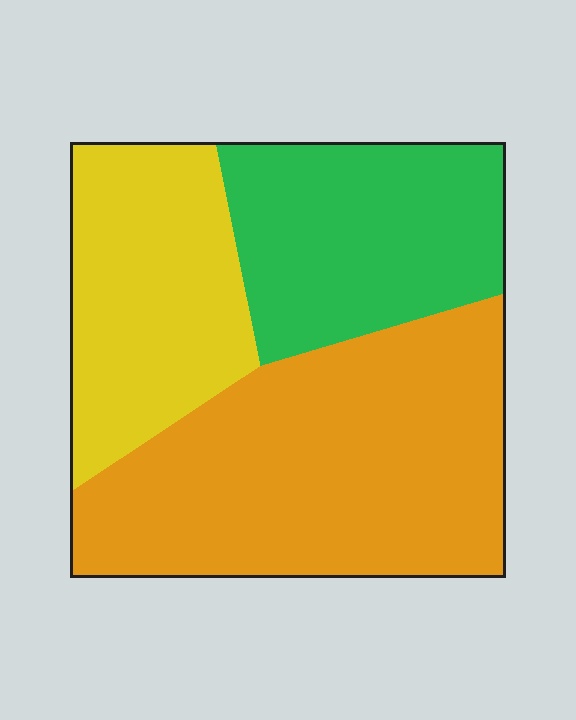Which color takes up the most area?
Orange, at roughly 45%.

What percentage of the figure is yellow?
Yellow takes up between a quarter and a half of the figure.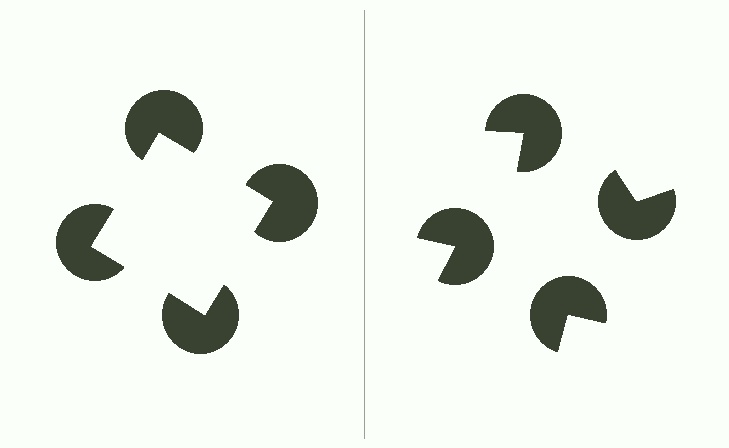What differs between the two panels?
The pac-man discs are positioned identically on both sides; only the wedge orientations differ. On the left they align to a square; on the right they are misaligned.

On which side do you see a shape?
An illusory square appears on the left side. On the right side the wedge cuts are rotated, so no coherent shape forms.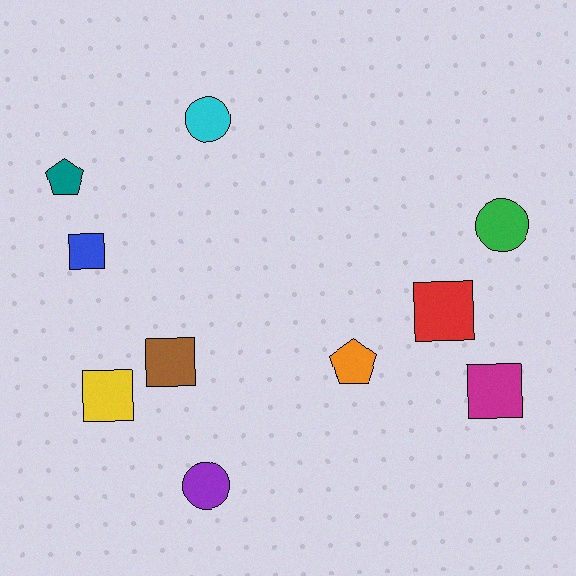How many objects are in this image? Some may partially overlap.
There are 10 objects.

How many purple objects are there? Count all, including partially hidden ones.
There is 1 purple object.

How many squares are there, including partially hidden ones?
There are 5 squares.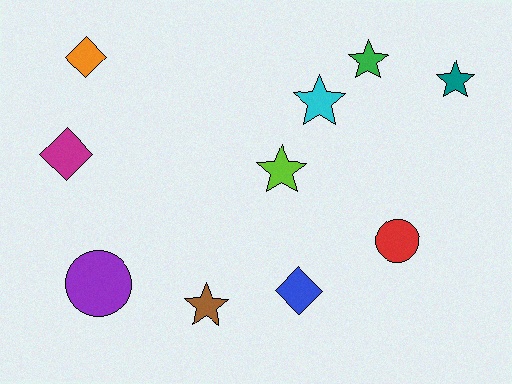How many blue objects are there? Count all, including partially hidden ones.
There is 1 blue object.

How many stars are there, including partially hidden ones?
There are 5 stars.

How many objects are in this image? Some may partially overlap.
There are 10 objects.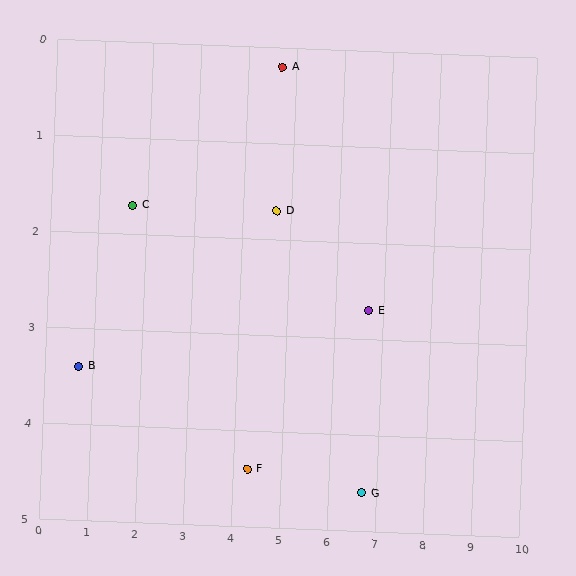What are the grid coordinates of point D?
Point D is at approximately (4.7, 1.7).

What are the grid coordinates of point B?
Point B is at approximately (0.7, 3.4).